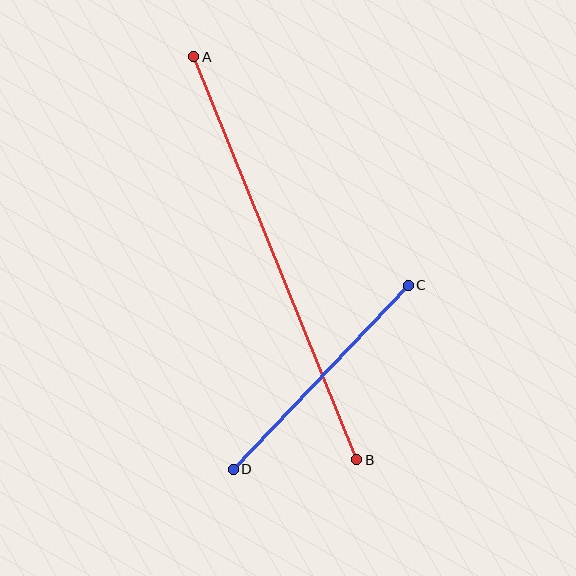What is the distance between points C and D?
The distance is approximately 254 pixels.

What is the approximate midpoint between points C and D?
The midpoint is at approximately (321, 377) pixels.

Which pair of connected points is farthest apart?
Points A and B are farthest apart.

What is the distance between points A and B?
The distance is approximately 435 pixels.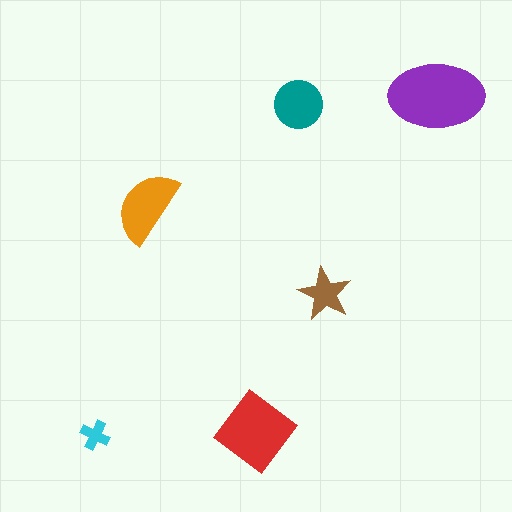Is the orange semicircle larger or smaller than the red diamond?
Smaller.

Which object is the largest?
The purple ellipse.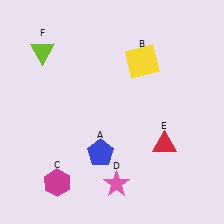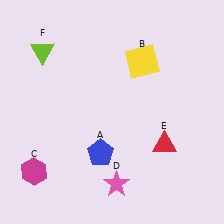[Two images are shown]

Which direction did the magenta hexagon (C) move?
The magenta hexagon (C) moved left.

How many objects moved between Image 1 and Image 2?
1 object moved between the two images.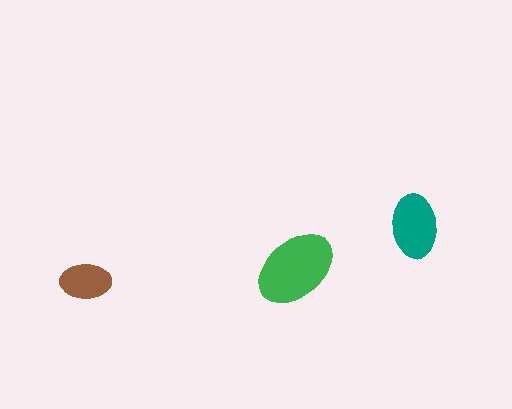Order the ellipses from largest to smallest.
the green one, the teal one, the brown one.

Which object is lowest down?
The brown ellipse is bottommost.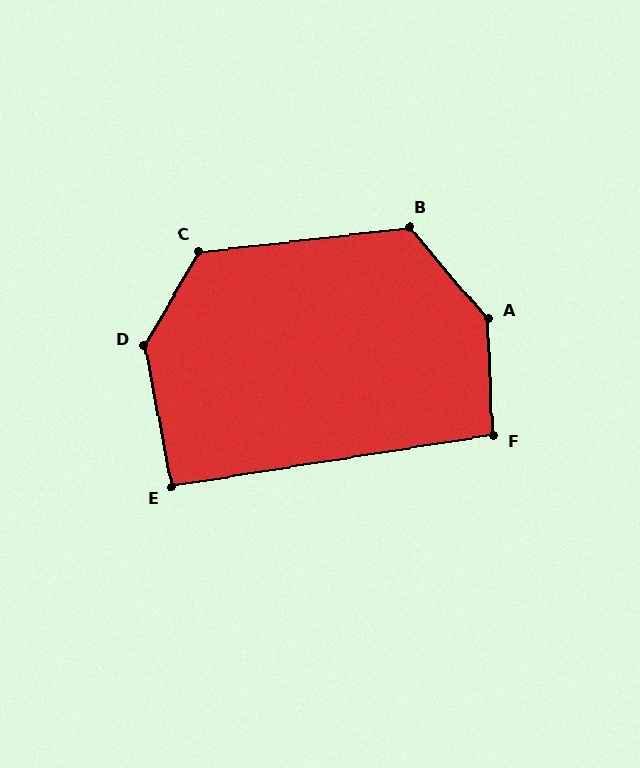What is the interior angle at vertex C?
Approximately 126 degrees (obtuse).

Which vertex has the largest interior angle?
A, at approximately 142 degrees.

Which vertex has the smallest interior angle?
E, at approximately 92 degrees.